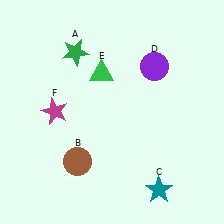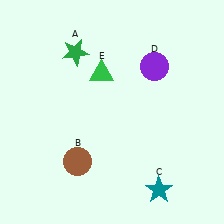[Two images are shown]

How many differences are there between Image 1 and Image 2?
There is 1 difference between the two images.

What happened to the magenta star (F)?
The magenta star (F) was removed in Image 2. It was in the top-left area of Image 1.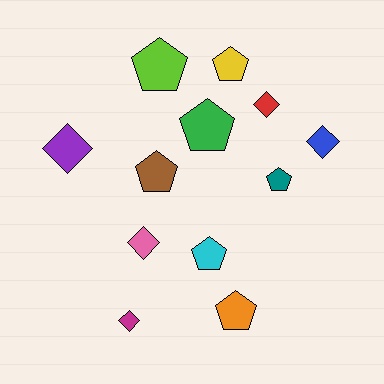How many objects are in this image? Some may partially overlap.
There are 12 objects.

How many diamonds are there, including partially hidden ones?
There are 5 diamonds.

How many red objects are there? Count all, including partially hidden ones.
There is 1 red object.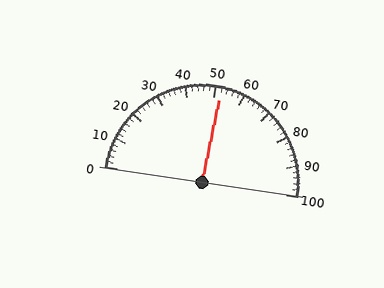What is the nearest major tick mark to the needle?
The nearest major tick mark is 50.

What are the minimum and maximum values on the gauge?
The gauge ranges from 0 to 100.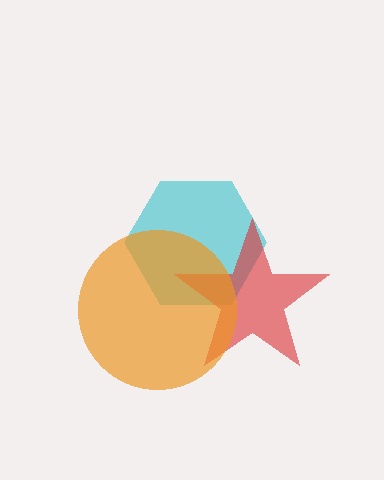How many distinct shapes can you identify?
There are 3 distinct shapes: a cyan hexagon, a red star, an orange circle.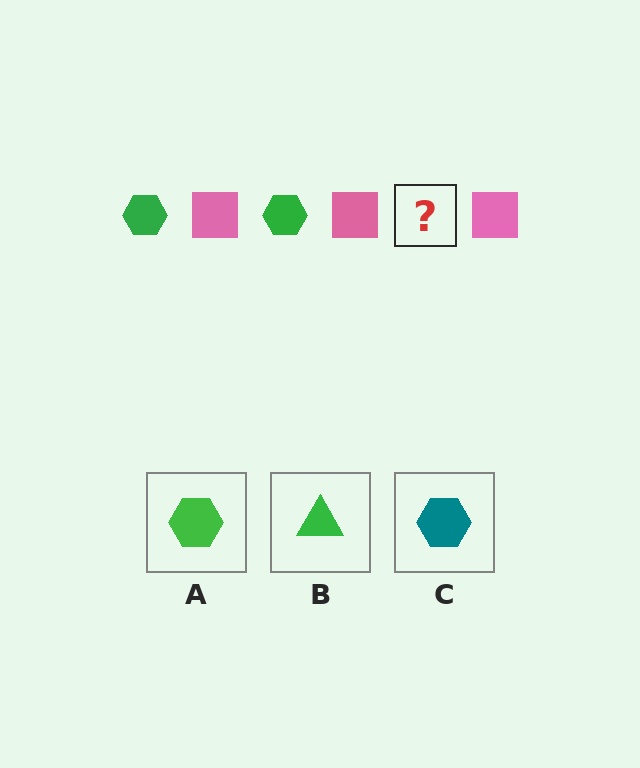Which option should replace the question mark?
Option A.